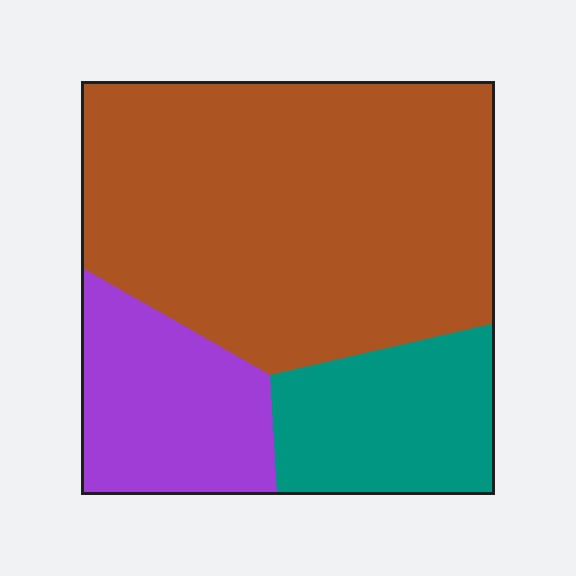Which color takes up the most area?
Brown, at roughly 60%.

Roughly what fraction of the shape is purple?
Purple covers about 20% of the shape.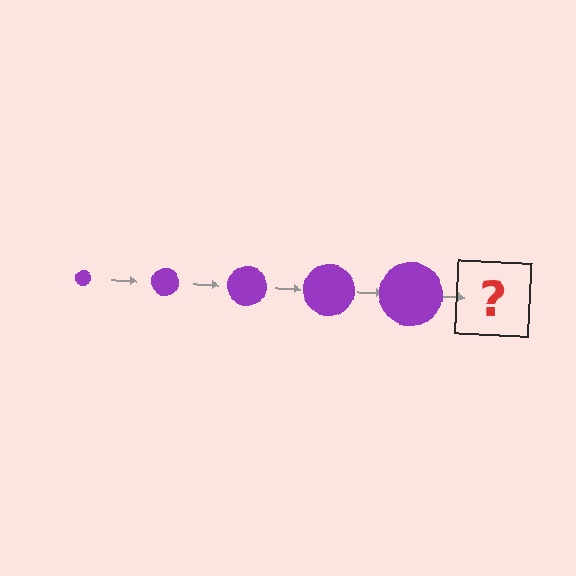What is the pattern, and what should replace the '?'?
The pattern is that the circle gets progressively larger each step. The '?' should be a purple circle, larger than the previous one.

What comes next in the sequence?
The next element should be a purple circle, larger than the previous one.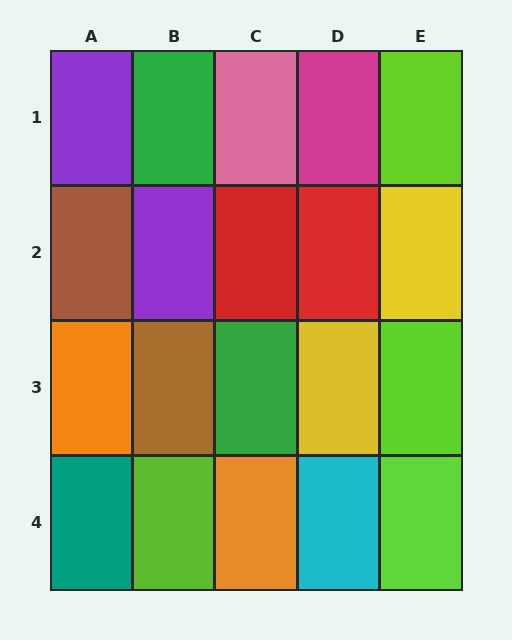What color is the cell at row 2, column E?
Yellow.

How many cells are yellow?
2 cells are yellow.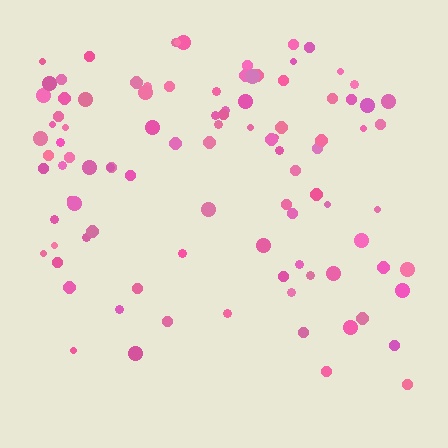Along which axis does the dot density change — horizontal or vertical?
Vertical.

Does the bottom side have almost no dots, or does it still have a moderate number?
Still a moderate number, just noticeably fewer than the top.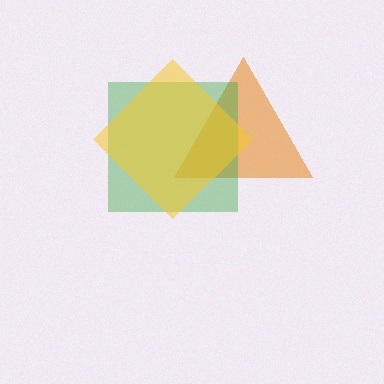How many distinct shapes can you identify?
There are 3 distinct shapes: an orange triangle, a green square, a yellow diamond.